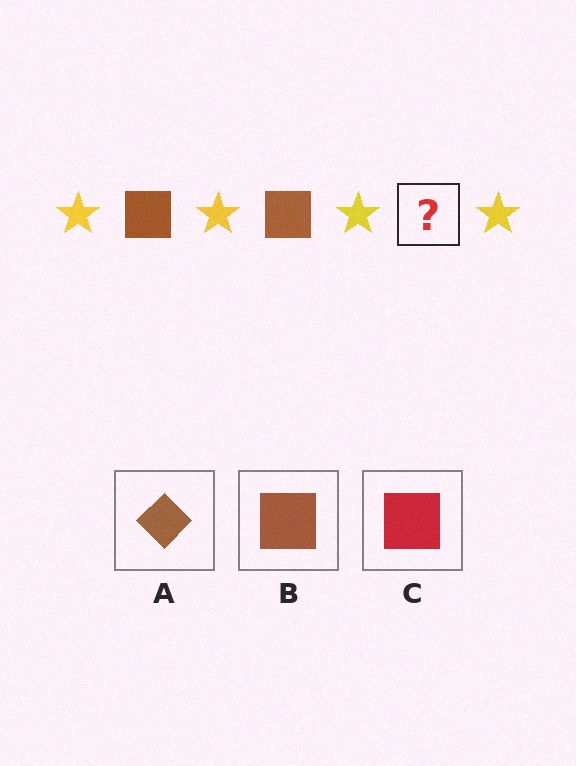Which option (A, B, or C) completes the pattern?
B.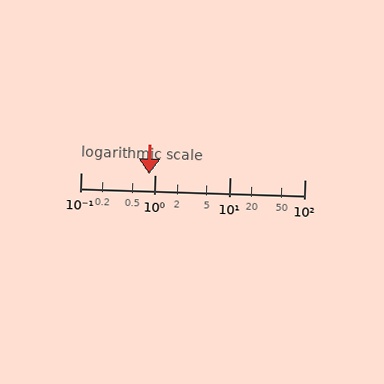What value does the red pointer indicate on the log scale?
The pointer indicates approximately 0.83.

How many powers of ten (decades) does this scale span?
The scale spans 3 decades, from 0.1 to 100.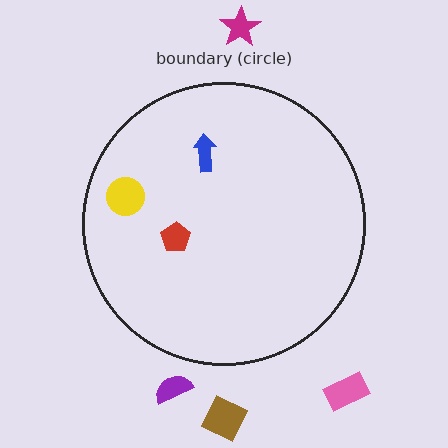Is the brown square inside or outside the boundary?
Outside.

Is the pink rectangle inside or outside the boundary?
Outside.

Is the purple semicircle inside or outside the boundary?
Outside.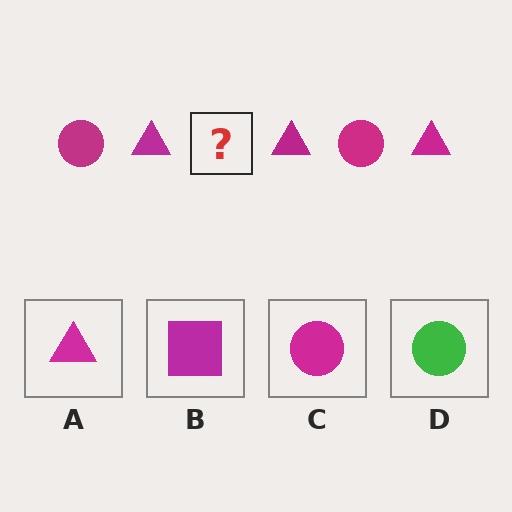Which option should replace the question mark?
Option C.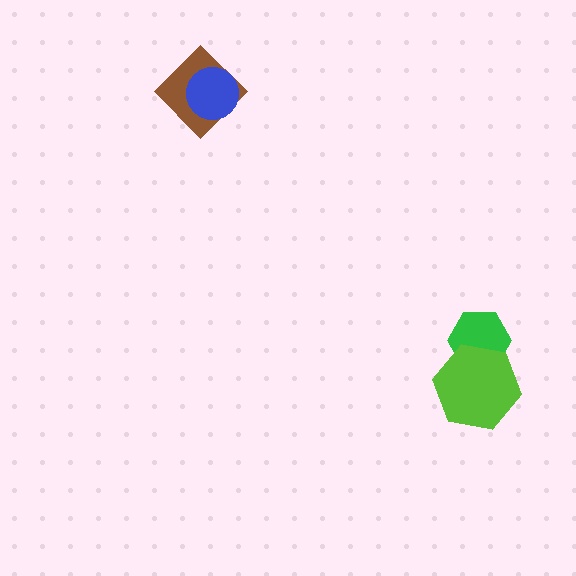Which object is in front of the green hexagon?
The lime hexagon is in front of the green hexagon.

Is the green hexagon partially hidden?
Yes, it is partially covered by another shape.